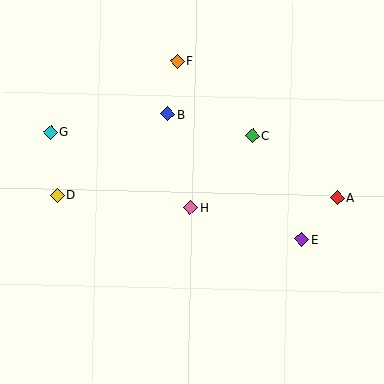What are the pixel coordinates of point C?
Point C is at (252, 136).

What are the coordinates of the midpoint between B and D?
The midpoint between B and D is at (112, 155).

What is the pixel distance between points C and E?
The distance between C and E is 114 pixels.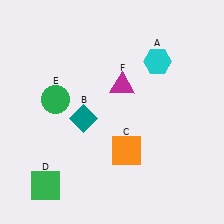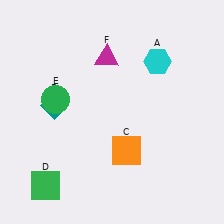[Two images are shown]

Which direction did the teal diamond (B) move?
The teal diamond (B) moved left.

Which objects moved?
The objects that moved are: the teal diamond (B), the magenta triangle (F).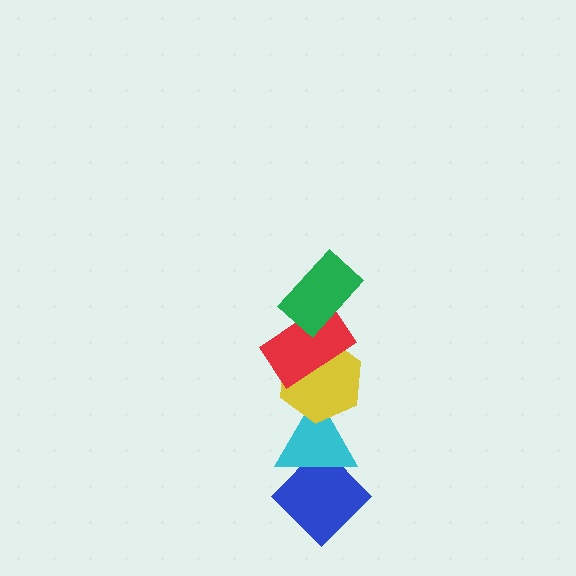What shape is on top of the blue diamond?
The cyan triangle is on top of the blue diamond.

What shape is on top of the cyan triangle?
The yellow hexagon is on top of the cyan triangle.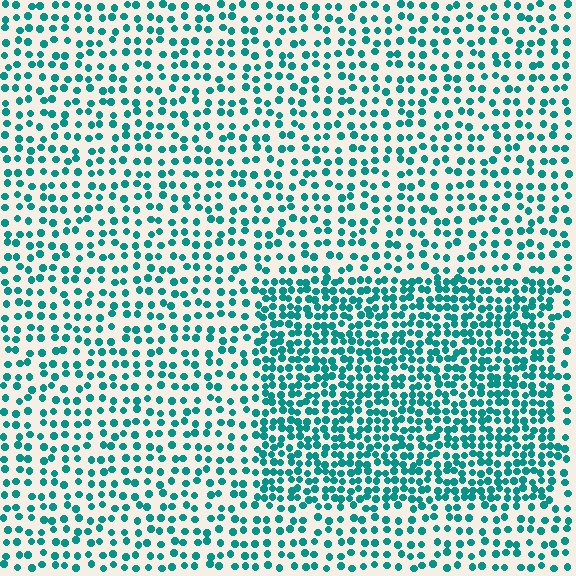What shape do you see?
I see a rectangle.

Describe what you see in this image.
The image contains small teal elements arranged at two different densities. A rectangle-shaped region is visible where the elements are more densely packed than the surrounding area.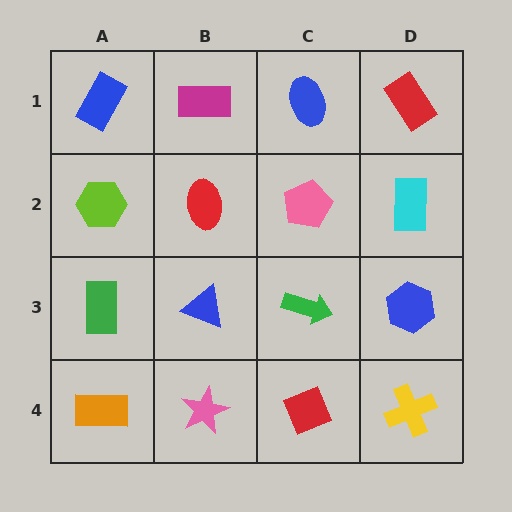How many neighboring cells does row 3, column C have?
4.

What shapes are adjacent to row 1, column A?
A lime hexagon (row 2, column A), a magenta rectangle (row 1, column B).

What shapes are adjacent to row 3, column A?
A lime hexagon (row 2, column A), an orange rectangle (row 4, column A), a blue triangle (row 3, column B).